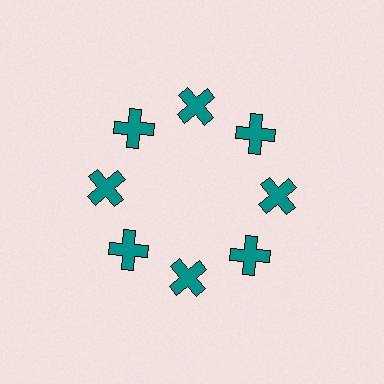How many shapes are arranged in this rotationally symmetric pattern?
There are 8 shapes, arranged in 8 groups of 1.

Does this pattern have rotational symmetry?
Yes, this pattern has 8-fold rotational symmetry. It looks the same after rotating 45 degrees around the center.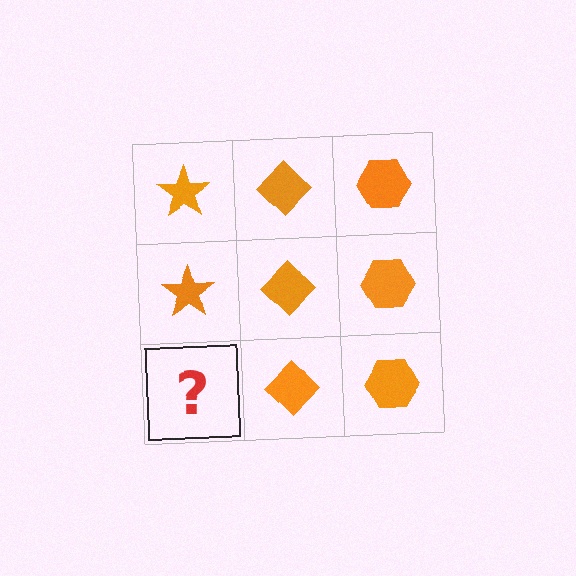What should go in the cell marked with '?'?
The missing cell should contain an orange star.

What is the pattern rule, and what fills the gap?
The rule is that each column has a consistent shape. The gap should be filled with an orange star.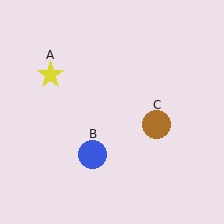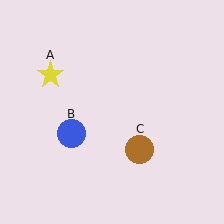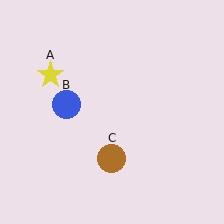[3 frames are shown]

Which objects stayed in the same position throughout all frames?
Yellow star (object A) remained stationary.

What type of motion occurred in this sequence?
The blue circle (object B), brown circle (object C) rotated clockwise around the center of the scene.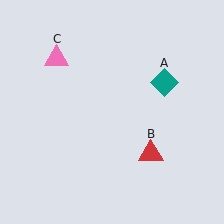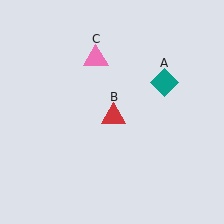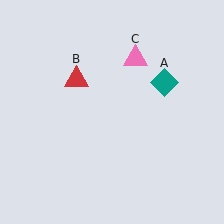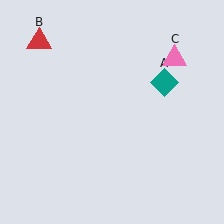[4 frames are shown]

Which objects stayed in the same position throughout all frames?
Teal diamond (object A) remained stationary.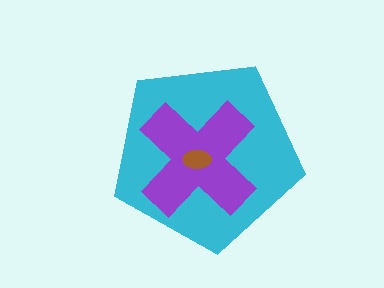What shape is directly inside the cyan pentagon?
The purple cross.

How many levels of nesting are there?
3.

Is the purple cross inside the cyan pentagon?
Yes.